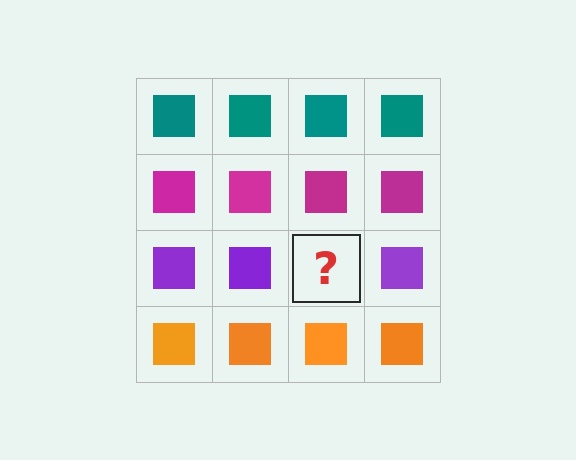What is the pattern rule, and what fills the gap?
The rule is that each row has a consistent color. The gap should be filled with a purple square.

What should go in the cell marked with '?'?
The missing cell should contain a purple square.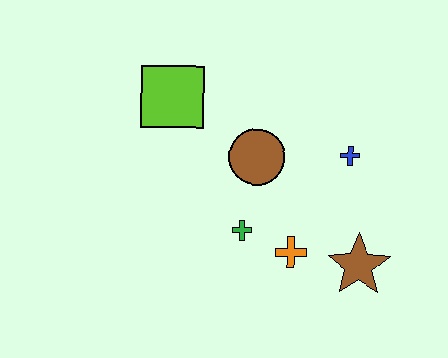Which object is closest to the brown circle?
The green cross is closest to the brown circle.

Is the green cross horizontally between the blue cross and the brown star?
No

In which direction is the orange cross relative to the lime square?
The orange cross is below the lime square.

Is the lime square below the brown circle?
No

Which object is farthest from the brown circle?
The brown star is farthest from the brown circle.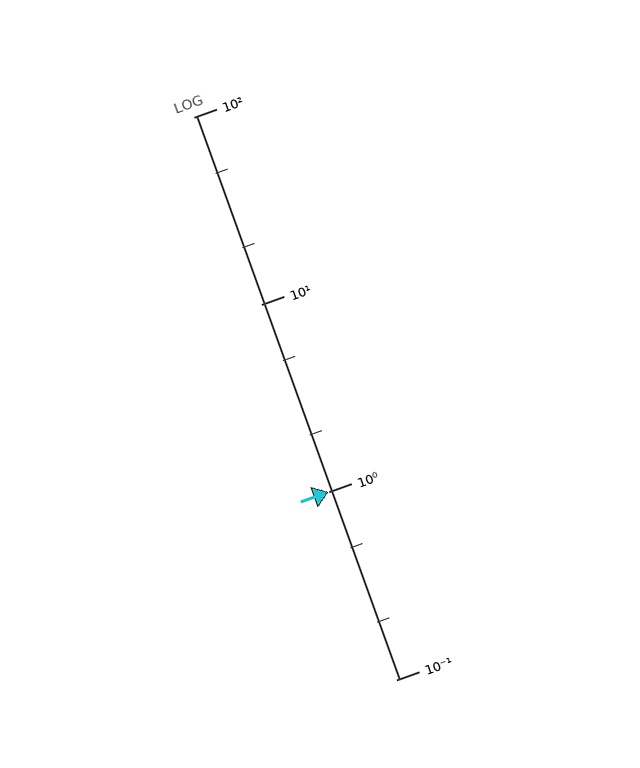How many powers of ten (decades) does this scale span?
The scale spans 3 decades, from 0.1 to 100.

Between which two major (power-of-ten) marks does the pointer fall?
The pointer is between 1 and 10.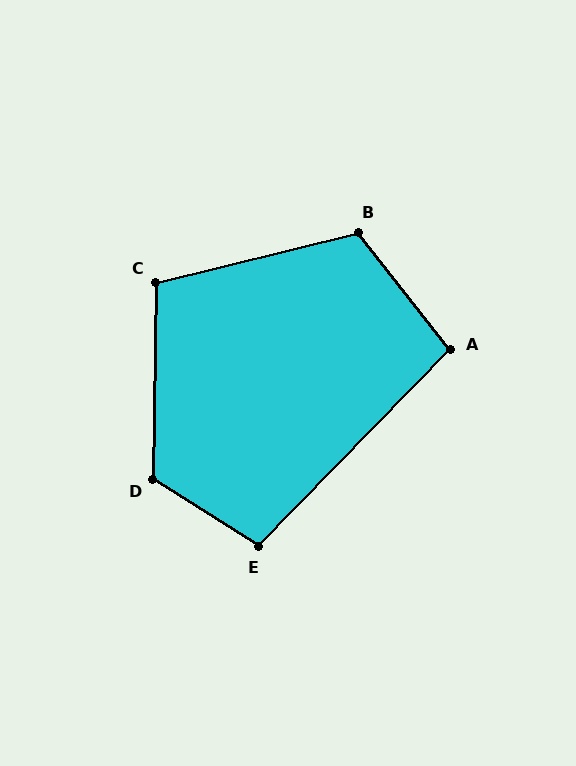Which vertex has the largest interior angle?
D, at approximately 121 degrees.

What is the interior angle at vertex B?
Approximately 115 degrees (obtuse).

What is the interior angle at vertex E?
Approximately 102 degrees (obtuse).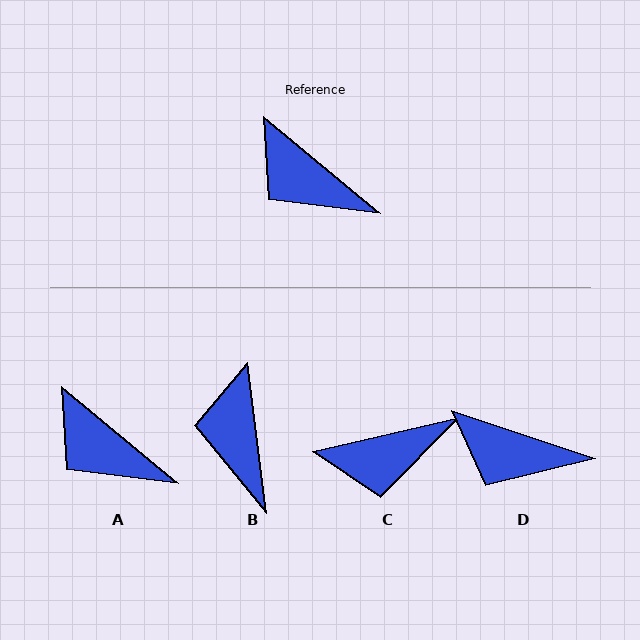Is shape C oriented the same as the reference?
No, it is off by about 52 degrees.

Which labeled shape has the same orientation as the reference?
A.